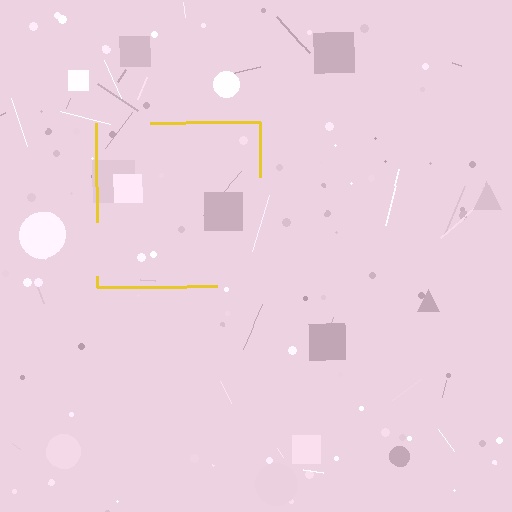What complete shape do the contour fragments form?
The contour fragments form a square.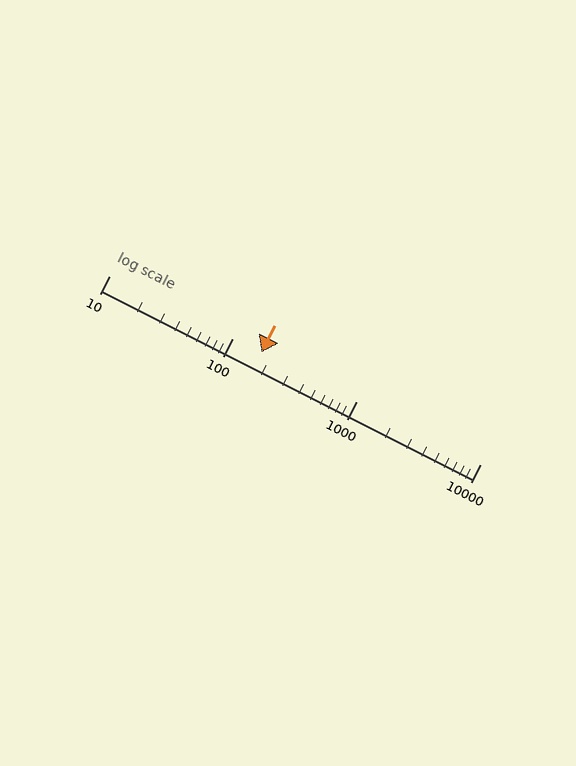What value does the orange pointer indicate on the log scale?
The pointer indicates approximately 170.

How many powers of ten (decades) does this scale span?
The scale spans 3 decades, from 10 to 10000.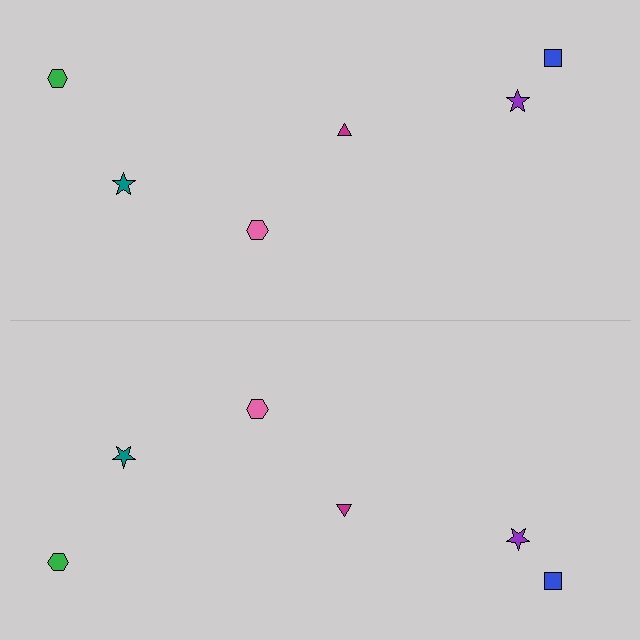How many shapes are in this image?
There are 12 shapes in this image.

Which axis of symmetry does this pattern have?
The pattern has a horizontal axis of symmetry running through the center of the image.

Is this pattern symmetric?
Yes, this pattern has bilateral (reflection) symmetry.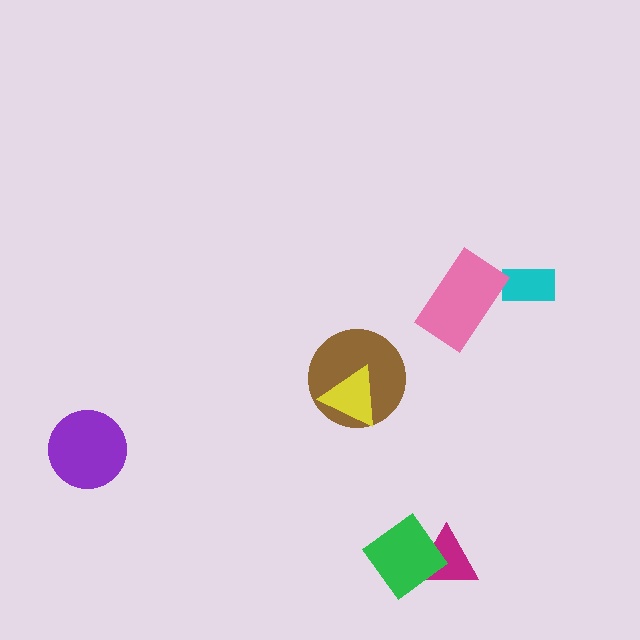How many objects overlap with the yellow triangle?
1 object overlaps with the yellow triangle.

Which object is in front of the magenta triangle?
The green diamond is in front of the magenta triangle.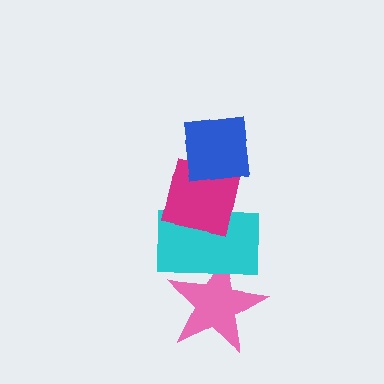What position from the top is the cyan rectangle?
The cyan rectangle is 3rd from the top.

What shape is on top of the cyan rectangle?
The magenta square is on top of the cyan rectangle.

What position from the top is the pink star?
The pink star is 4th from the top.